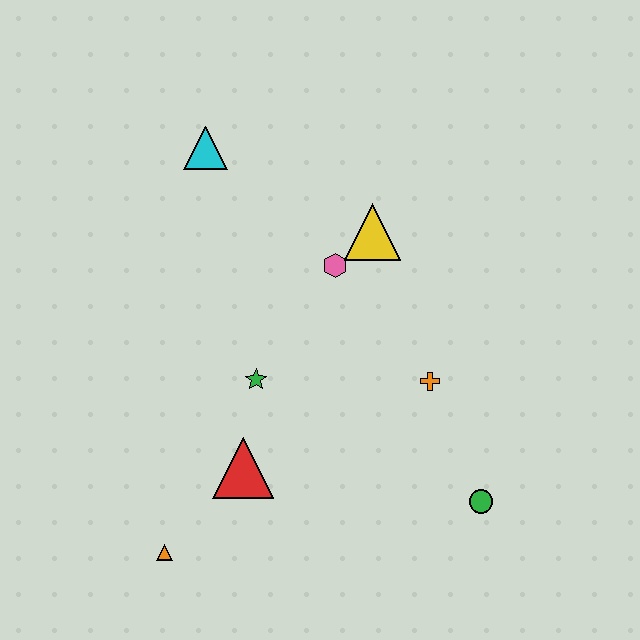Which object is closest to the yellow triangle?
The pink hexagon is closest to the yellow triangle.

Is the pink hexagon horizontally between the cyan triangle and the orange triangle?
No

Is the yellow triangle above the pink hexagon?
Yes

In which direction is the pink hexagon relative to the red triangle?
The pink hexagon is above the red triangle.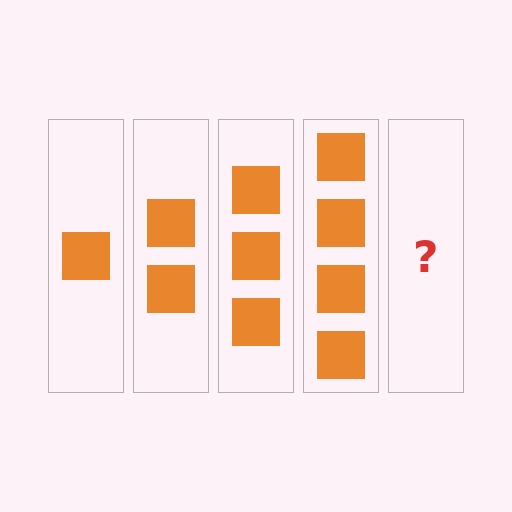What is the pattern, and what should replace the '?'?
The pattern is that each step adds one more square. The '?' should be 5 squares.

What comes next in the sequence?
The next element should be 5 squares.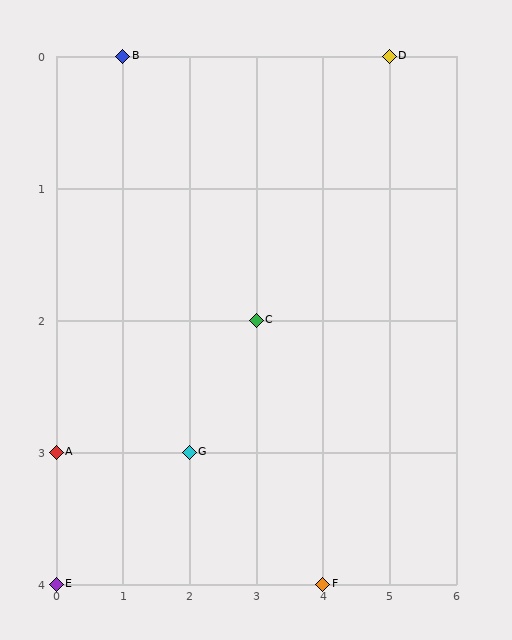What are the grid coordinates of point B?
Point B is at grid coordinates (1, 0).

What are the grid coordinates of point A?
Point A is at grid coordinates (0, 3).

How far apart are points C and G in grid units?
Points C and G are 1 column and 1 row apart (about 1.4 grid units diagonally).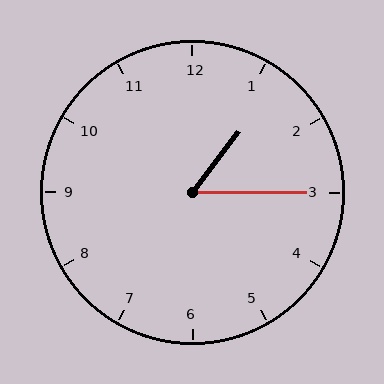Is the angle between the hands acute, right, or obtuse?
It is acute.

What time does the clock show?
1:15.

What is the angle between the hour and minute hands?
Approximately 52 degrees.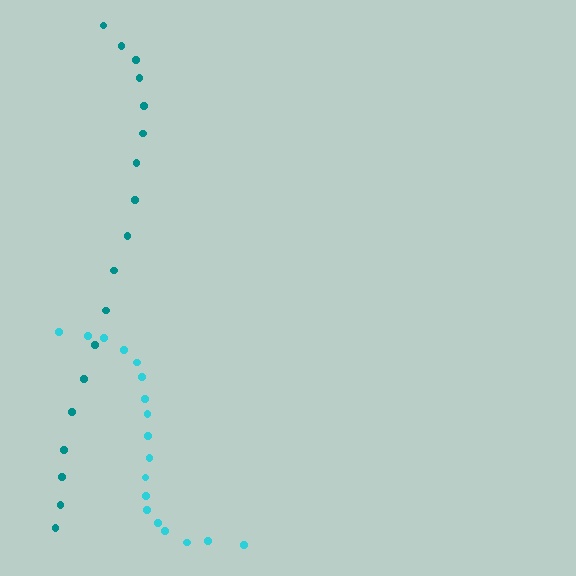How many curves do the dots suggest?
There are 2 distinct paths.